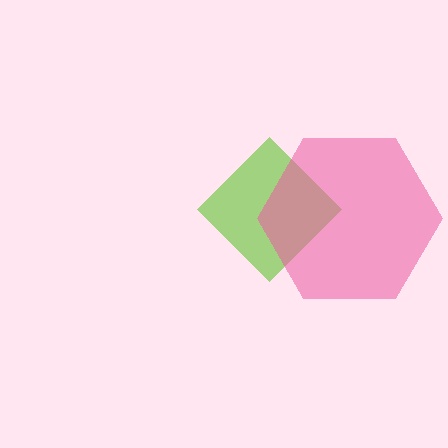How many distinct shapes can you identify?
There are 2 distinct shapes: a lime diamond, a pink hexagon.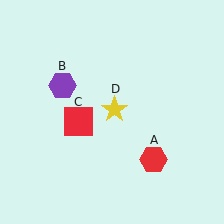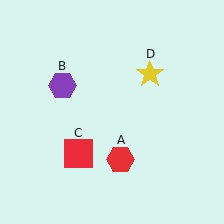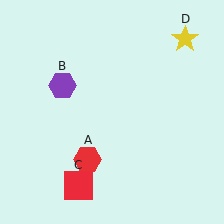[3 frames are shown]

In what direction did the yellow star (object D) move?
The yellow star (object D) moved up and to the right.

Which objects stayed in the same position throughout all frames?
Purple hexagon (object B) remained stationary.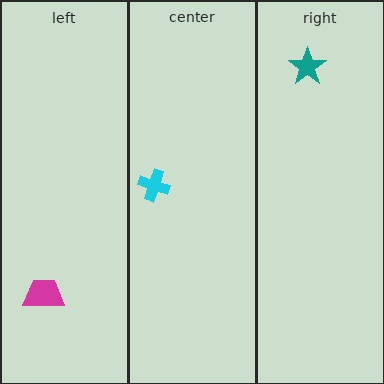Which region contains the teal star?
The right region.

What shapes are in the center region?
The cyan cross.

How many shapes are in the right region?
1.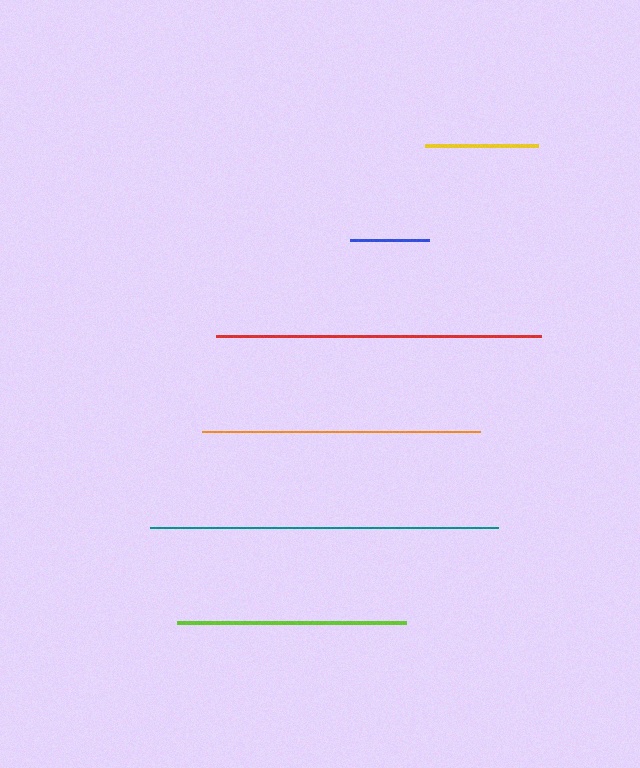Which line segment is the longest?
The teal line is the longest at approximately 348 pixels.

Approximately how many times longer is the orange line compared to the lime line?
The orange line is approximately 1.2 times the length of the lime line.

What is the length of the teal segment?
The teal segment is approximately 348 pixels long.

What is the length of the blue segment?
The blue segment is approximately 79 pixels long.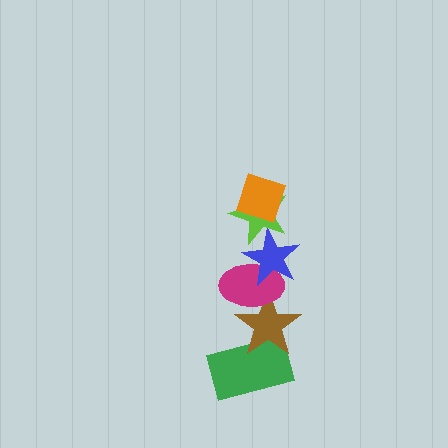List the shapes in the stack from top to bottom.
From top to bottom: the orange diamond, the lime star, the blue star, the magenta ellipse, the brown star, the green rectangle.